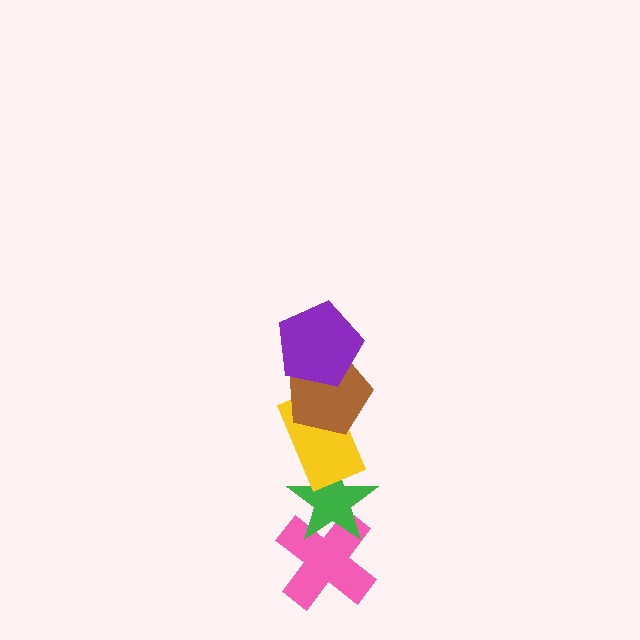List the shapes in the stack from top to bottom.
From top to bottom: the purple pentagon, the brown pentagon, the yellow rectangle, the green star, the pink cross.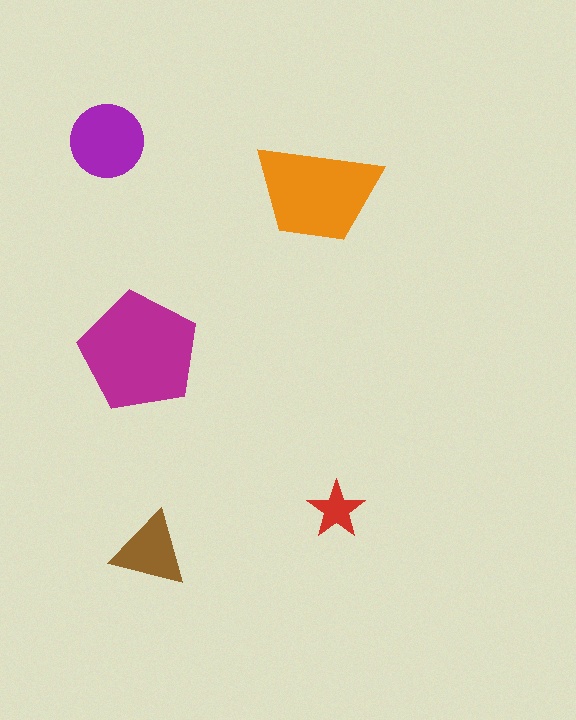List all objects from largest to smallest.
The magenta pentagon, the orange trapezoid, the purple circle, the brown triangle, the red star.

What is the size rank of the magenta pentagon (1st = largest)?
1st.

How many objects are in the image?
There are 5 objects in the image.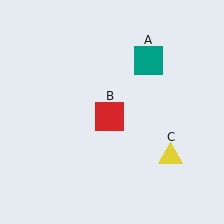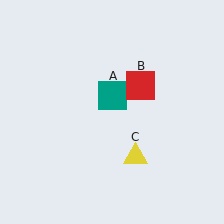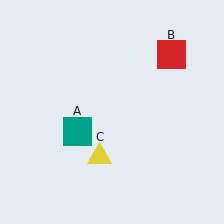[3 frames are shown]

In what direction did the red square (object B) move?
The red square (object B) moved up and to the right.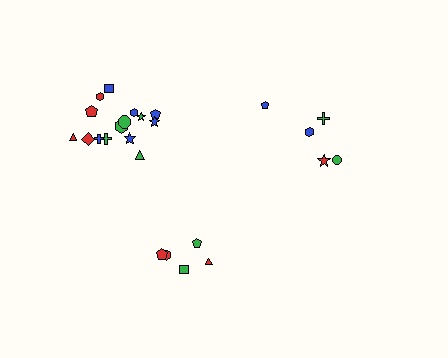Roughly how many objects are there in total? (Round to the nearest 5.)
Roughly 25 objects in total.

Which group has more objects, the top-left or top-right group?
The top-left group.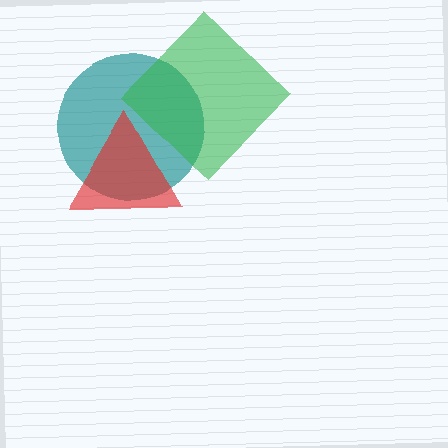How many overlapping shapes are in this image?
There are 3 overlapping shapes in the image.